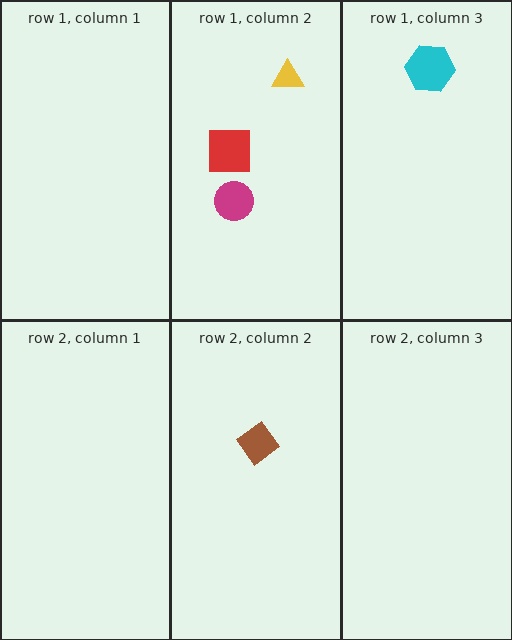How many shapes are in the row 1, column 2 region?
3.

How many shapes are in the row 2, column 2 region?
1.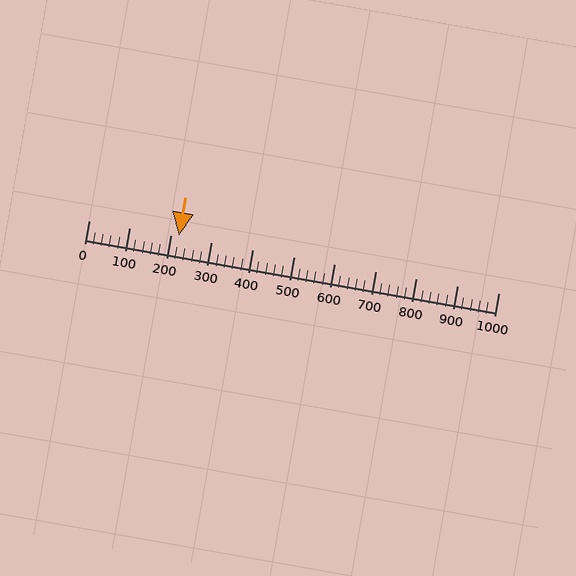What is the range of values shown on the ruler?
The ruler shows values from 0 to 1000.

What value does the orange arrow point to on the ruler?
The orange arrow points to approximately 219.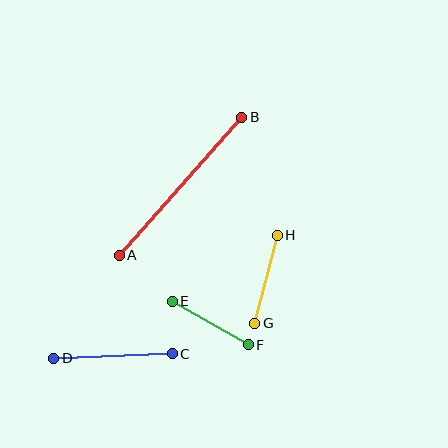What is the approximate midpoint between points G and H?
The midpoint is at approximately (266, 279) pixels.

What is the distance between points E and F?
The distance is approximately 88 pixels.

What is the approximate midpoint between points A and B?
The midpoint is at approximately (180, 186) pixels.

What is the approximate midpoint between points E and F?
The midpoint is at approximately (210, 323) pixels.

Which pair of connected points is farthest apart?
Points A and B are farthest apart.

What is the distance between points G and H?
The distance is approximately 91 pixels.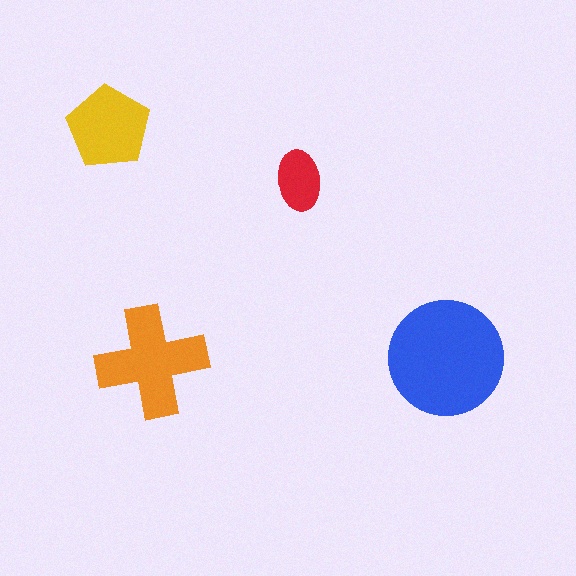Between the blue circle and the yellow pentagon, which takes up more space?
The blue circle.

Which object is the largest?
The blue circle.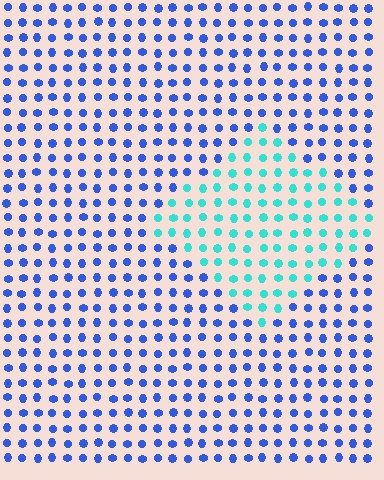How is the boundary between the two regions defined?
The boundary is defined purely by a slight shift in hue (about 51 degrees). Spacing, size, and orientation are identical on both sides.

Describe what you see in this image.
The image is filled with small blue elements in a uniform arrangement. A diamond-shaped region is visible where the elements are tinted to a slightly different hue, forming a subtle color boundary.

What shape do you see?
I see a diamond.